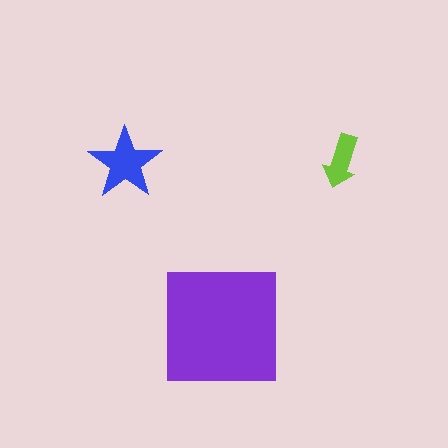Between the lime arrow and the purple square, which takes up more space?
The purple square.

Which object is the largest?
The purple square.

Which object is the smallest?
The lime arrow.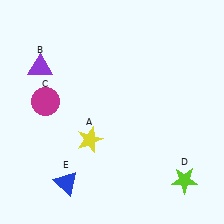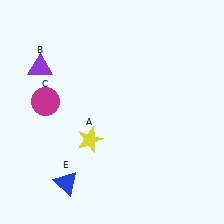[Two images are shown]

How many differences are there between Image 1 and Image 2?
There is 1 difference between the two images.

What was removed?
The lime star (D) was removed in Image 2.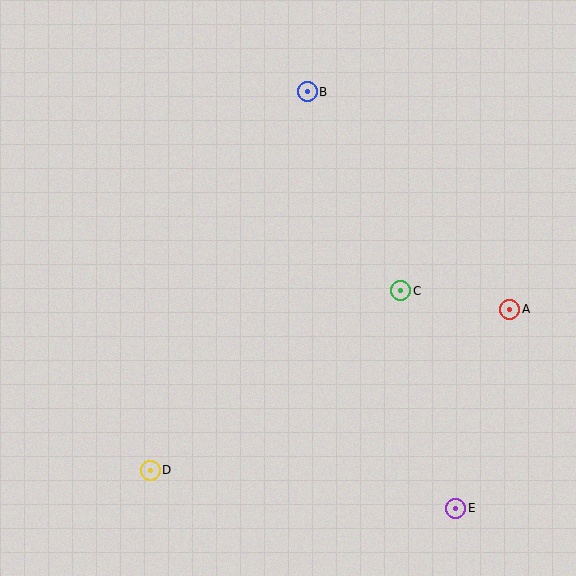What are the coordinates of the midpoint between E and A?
The midpoint between E and A is at (483, 409).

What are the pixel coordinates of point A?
Point A is at (510, 309).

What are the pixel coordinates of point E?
Point E is at (456, 508).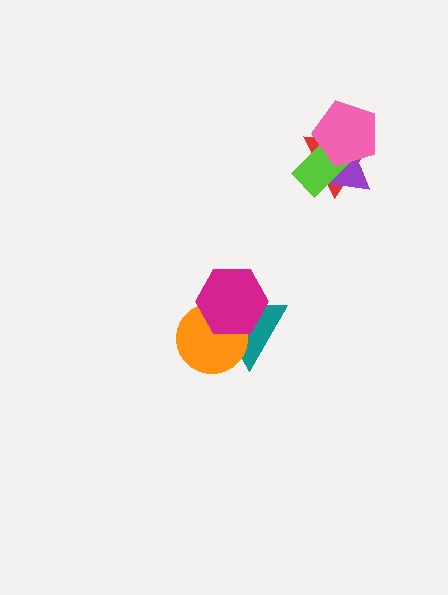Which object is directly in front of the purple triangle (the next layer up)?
The lime rectangle is directly in front of the purple triangle.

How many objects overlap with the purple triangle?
3 objects overlap with the purple triangle.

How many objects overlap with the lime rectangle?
3 objects overlap with the lime rectangle.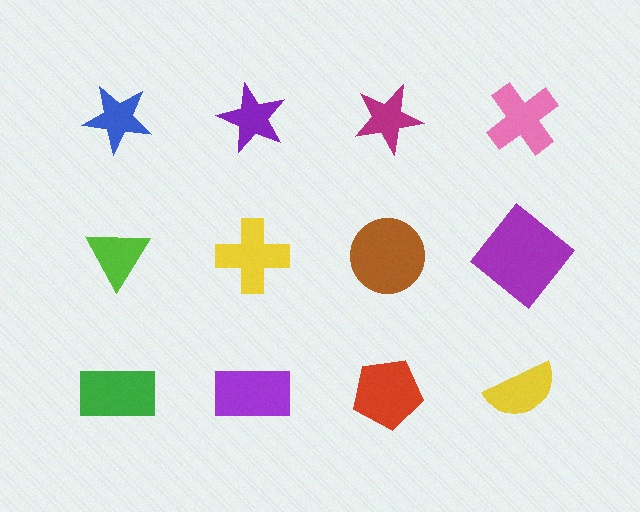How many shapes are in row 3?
4 shapes.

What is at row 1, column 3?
A magenta star.